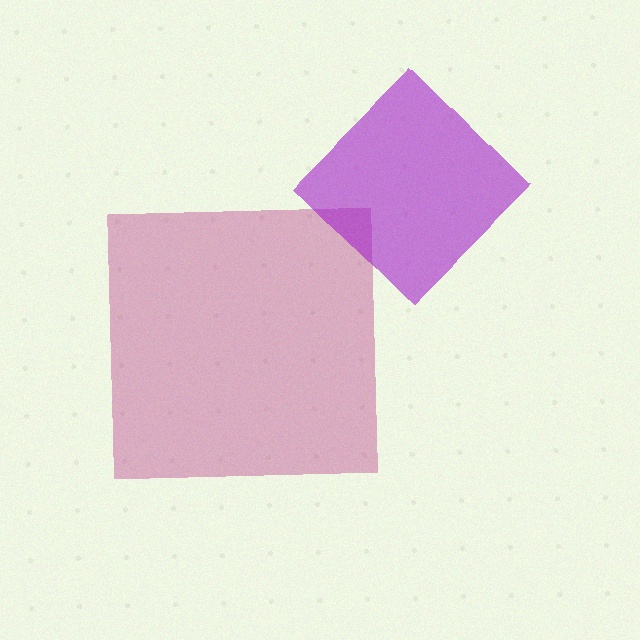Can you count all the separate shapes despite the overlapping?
Yes, there are 2 separate shapes.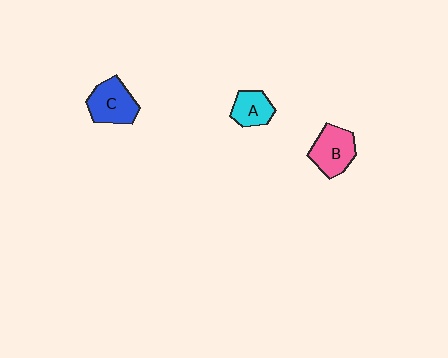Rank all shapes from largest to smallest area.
From largest to smallest: C (blue), B (pink), A (cyan).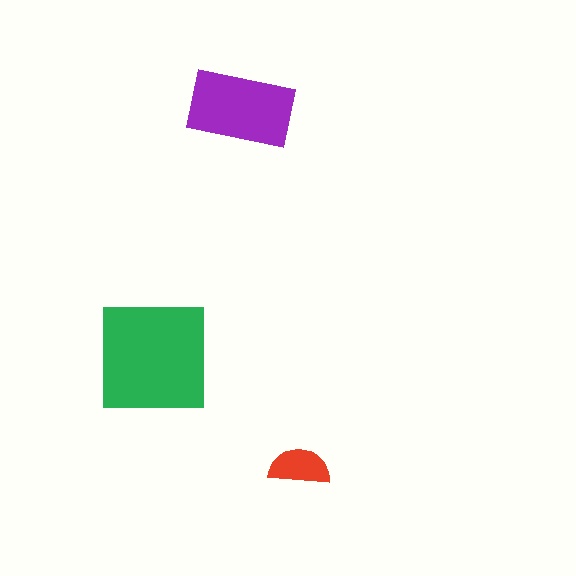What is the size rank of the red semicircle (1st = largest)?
3rd.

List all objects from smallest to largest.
The red semicircle, the purple rectangle, the green square.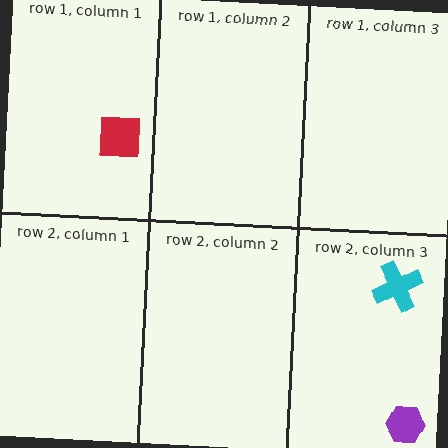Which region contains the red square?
The row 1, column 1 region.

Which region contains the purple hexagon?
The row 2, column 3 region.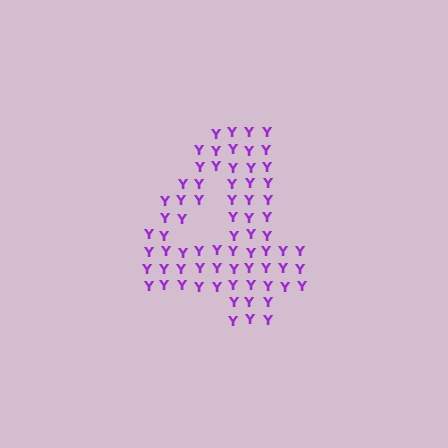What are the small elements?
The small elements are letter Y's.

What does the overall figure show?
The overall figure shows the digit 4.